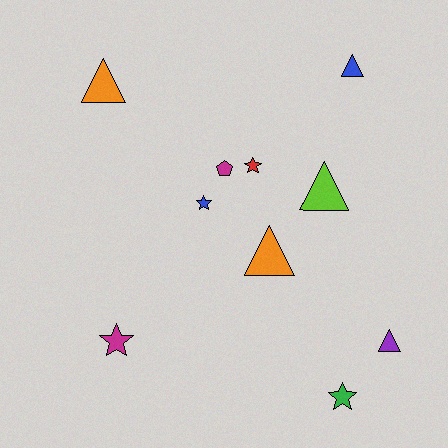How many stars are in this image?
There are 4 stars.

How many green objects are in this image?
There is 1 green object.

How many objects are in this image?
There are 10 objects.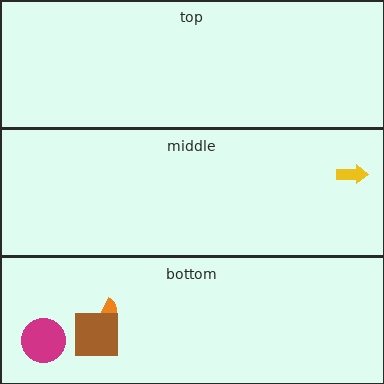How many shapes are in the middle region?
1.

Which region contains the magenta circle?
The bottom region.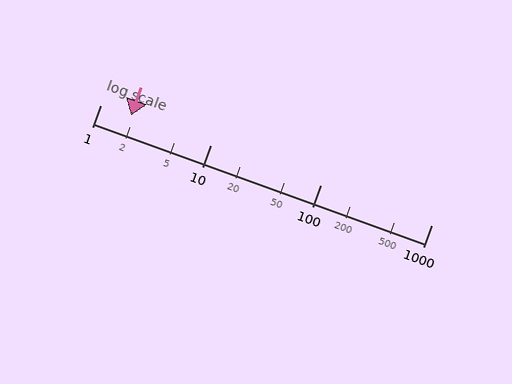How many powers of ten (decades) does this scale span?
The scale spans 3 decades, from 1 to 1000.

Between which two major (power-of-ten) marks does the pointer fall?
The pointer is between 1 and 10.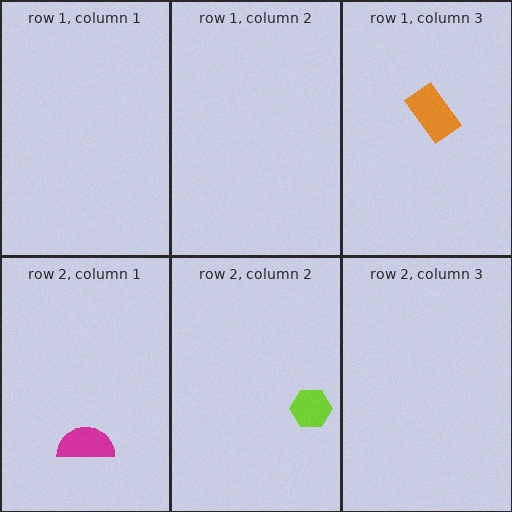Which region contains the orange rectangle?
The row 1, column 3 region.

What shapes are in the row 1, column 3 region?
The orange rectangle.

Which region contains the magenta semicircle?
The row 2, column 1 region.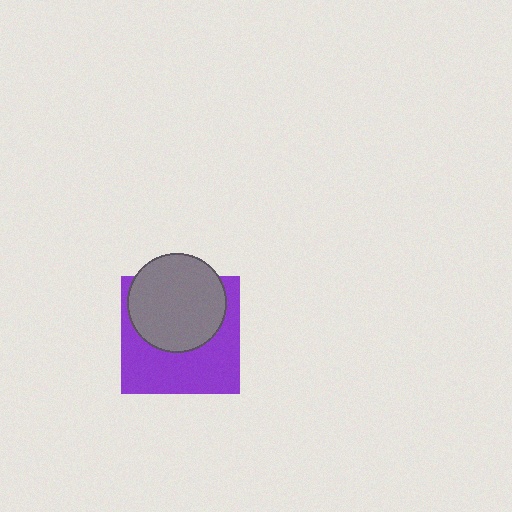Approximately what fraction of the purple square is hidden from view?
Roughly 47% of the purple square is hidden behind the gray circle.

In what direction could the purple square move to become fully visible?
The purple square could move down. That would shift it out from behind the gray circle entirely.